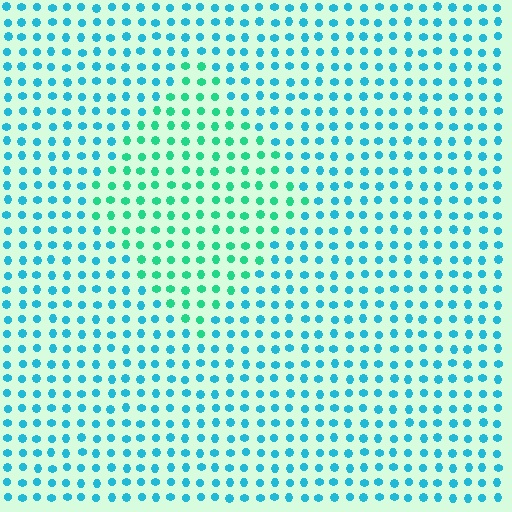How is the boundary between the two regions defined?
The boundary is defined purely by a slight shift in hue (about 36 degrees). Spacing, size, and orientation are identical on both sides.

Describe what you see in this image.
The image is filled with small cyan elements in a uniform arrangement. A diamond-shaped region is visible where the elements are tinted to a slightly different hue, forming a subtle color boundary.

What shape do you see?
I see a diamond.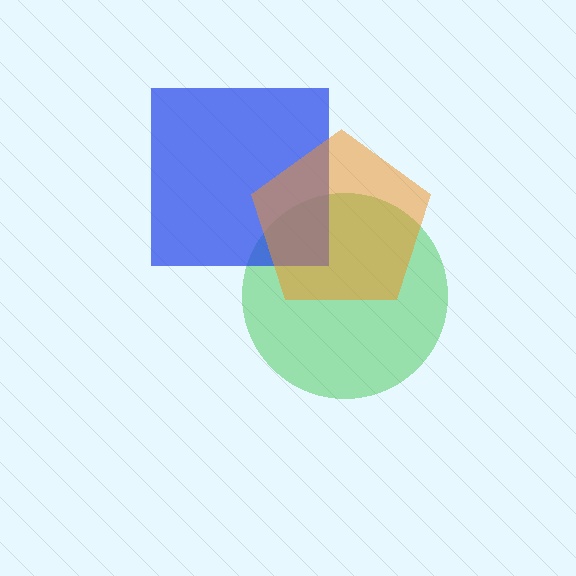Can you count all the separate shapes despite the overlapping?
Yes, there are 3 separate shapes.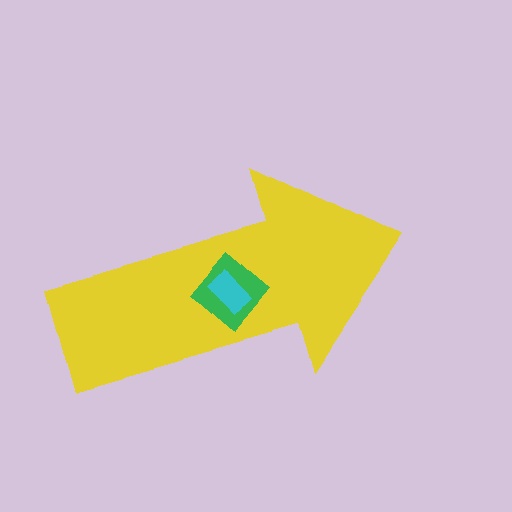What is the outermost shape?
The yellow arrow.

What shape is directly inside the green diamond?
The cyan rectangle.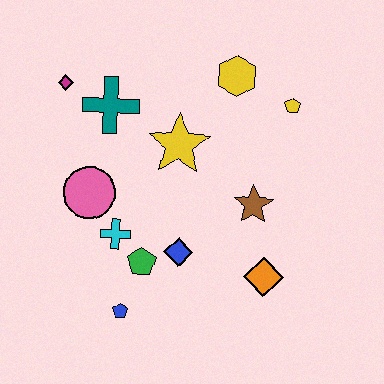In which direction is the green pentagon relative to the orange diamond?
The green pentagon is to the left of the orange diamond.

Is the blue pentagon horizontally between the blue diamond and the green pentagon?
No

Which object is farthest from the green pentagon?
The yellow pentagon is farthest from the green pentagon.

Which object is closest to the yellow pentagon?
The yellow hexagon is closest to the yellow pentagon.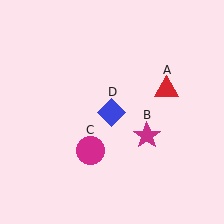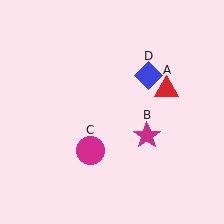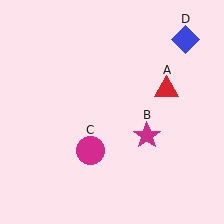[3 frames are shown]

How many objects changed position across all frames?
1 object changed position: blue diamond (object D).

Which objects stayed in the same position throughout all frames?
Red triangle (object A) and magenta star (object B) and magenta circle (object C) remained stationary.